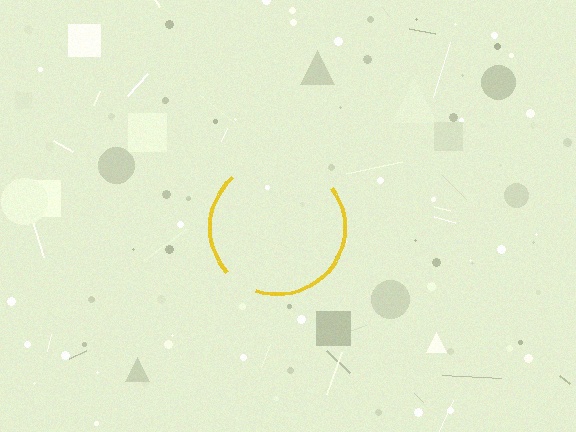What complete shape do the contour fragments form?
The contour fragments form a circle.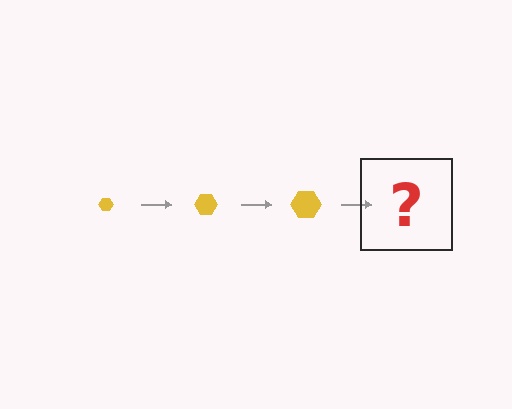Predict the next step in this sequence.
The next step is a yellow hexagon, larger than the previous one.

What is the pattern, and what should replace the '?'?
The pattern is that the hexagon gets progressively larger each step. The '?' should be a yellow hexagon, larger than the previous one.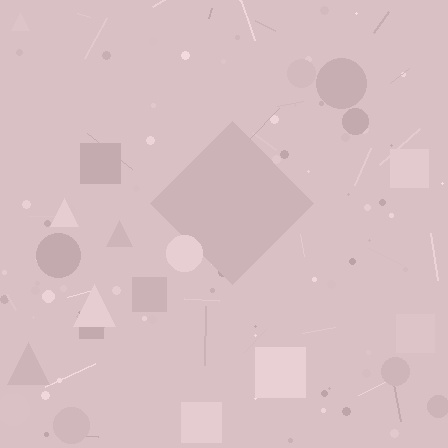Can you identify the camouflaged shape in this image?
The camouflaged shape is a diamond.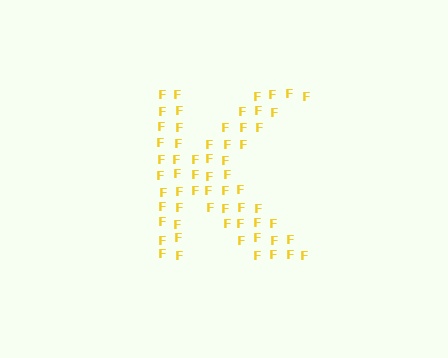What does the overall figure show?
The overall figure shows the letter K.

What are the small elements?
The small elements are letter F's.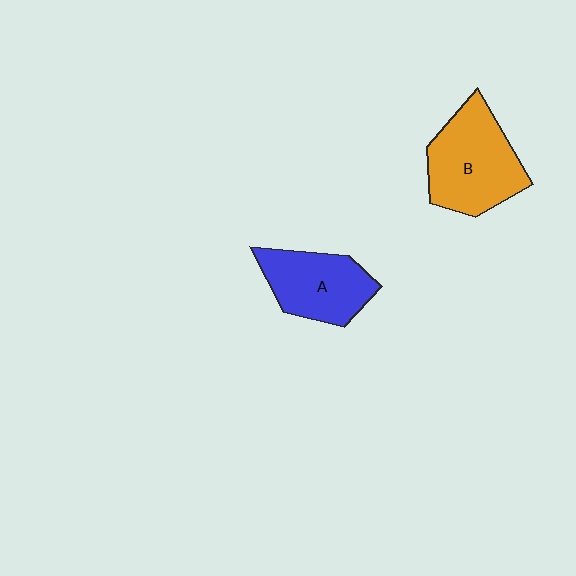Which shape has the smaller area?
Shape A (blue).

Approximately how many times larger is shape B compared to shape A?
Approximately 1.2 times.